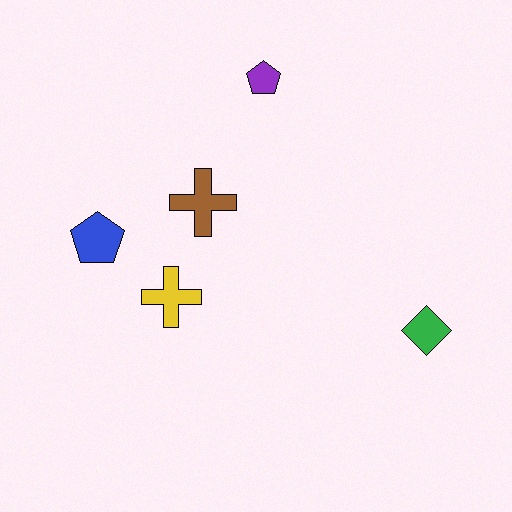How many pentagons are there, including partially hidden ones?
There are 2 pentagons.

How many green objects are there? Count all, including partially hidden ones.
There is 1 green object.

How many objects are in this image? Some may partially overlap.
There are 5 objects.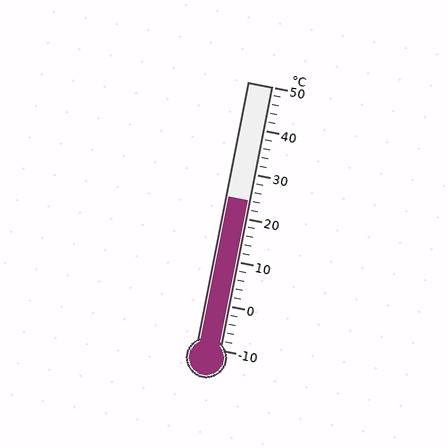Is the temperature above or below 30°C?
The temperature is below 30°C.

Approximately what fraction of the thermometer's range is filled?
The thermometer is filled to approximately 55% of its range.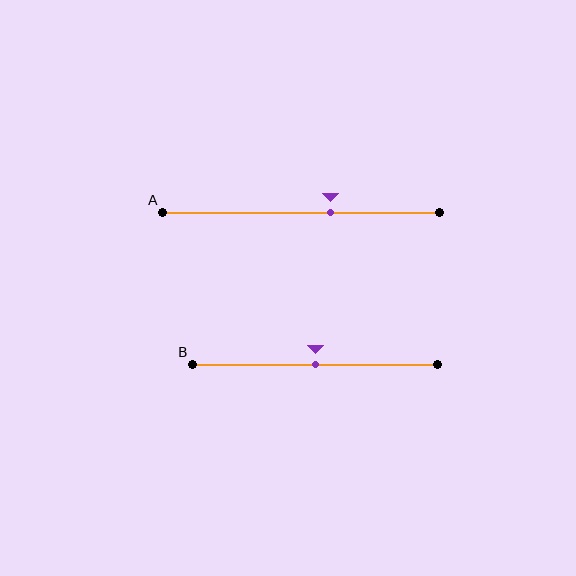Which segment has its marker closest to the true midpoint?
Segment B has its marker closest to the true midpoint.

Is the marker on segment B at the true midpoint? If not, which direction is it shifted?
Yes, the marker on segment B is at the true midpoint.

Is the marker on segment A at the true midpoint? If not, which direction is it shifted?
No, the marker on segment A is shifted to the right by about 11% of the segment length.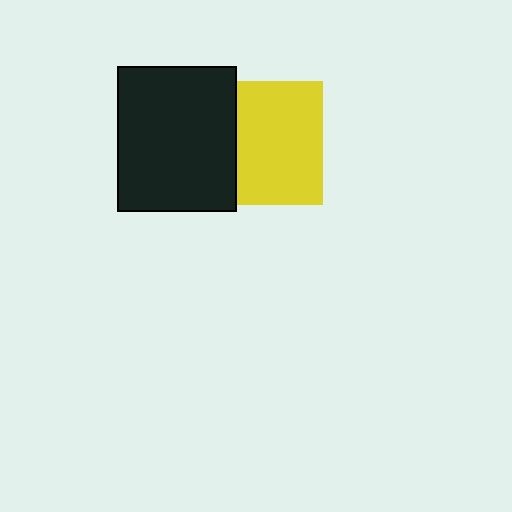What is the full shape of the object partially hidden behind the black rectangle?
The partially hidden object is a yellow square.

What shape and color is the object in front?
The object in front is a black rectangle.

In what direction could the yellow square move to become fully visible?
The yellow square could move right. That would shift it out from behind the black rectangle entirely.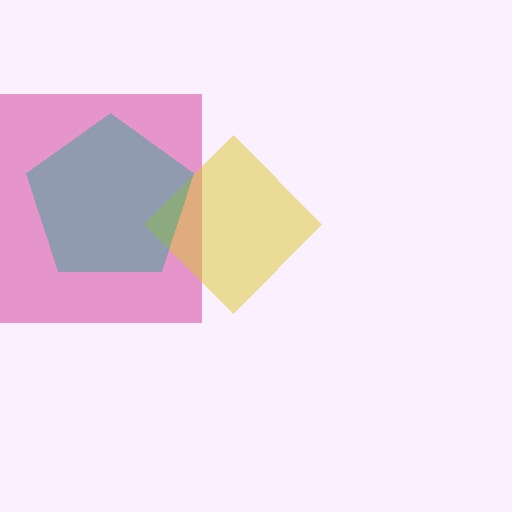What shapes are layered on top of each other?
The layered shapes are: a pink square, a yellow diamond, a teal pentagon.